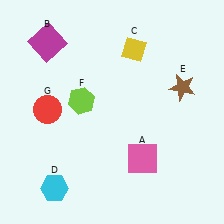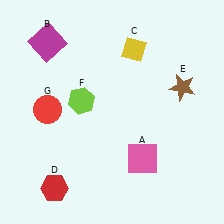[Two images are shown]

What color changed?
The hexagon (D) changed from cyan in Image 1 to red in Image 2.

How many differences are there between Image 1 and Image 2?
There is 1 difference between the two images.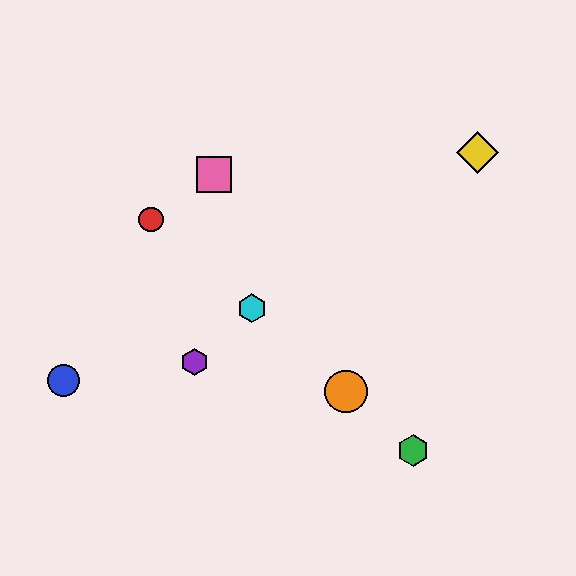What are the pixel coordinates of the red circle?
The red circle is at (151, 220).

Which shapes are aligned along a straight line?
The red circle, the green hexagon, the orange circle, the cyan hexagon are aligned along a straight line.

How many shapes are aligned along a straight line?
4 shapes (the red circle, the green hexagon, the orange circle, the cyan hexagon) are aligned along a straight line.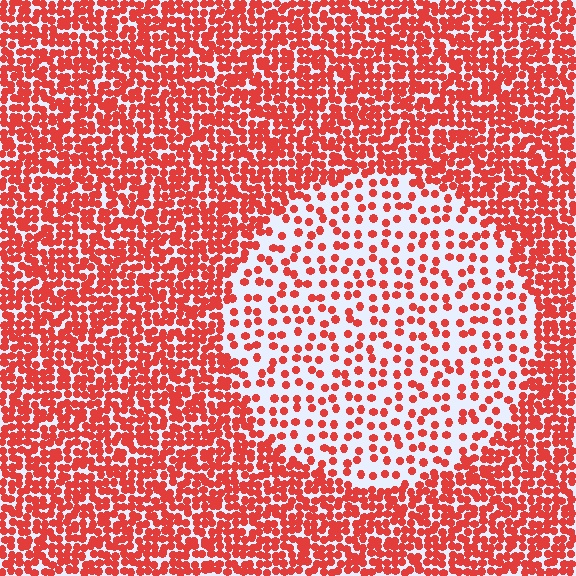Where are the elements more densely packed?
The elements are more densely packed outside the circle boundary.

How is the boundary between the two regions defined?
The boundary is defined by a change in element density (approximately 2.5x ratio). All elements are the same color, size, and shape.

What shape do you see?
I see a circle.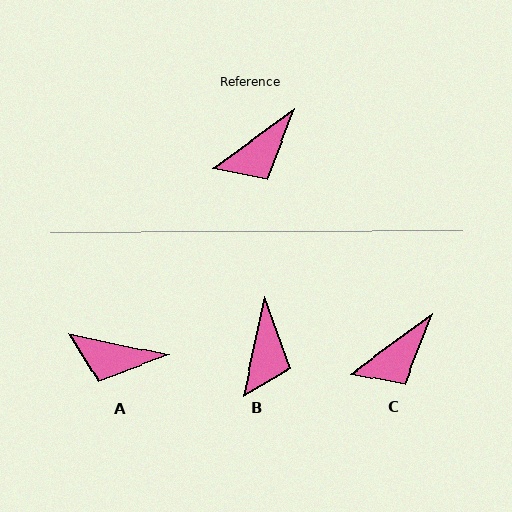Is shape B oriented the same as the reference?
No, it is off by about 42 degrees.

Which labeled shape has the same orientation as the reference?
C.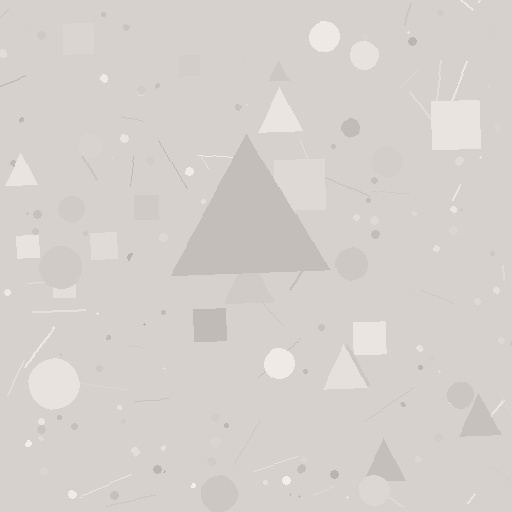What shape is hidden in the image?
A triangle is hidden in the image.